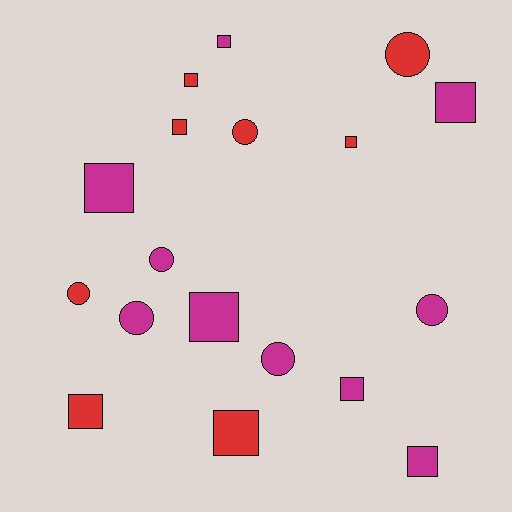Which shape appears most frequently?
Square, with 11 objects.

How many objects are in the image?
There are 18 objects.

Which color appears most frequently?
Magenta, with 10 objects.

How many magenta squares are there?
There are 6 magenta squares.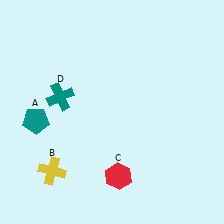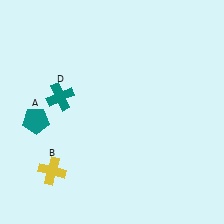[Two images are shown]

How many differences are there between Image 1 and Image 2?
There is 1 difference between the two images.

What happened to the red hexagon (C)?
The red hexagon (C) was removed in Image 2. It was in the bottom-right area of Image 1.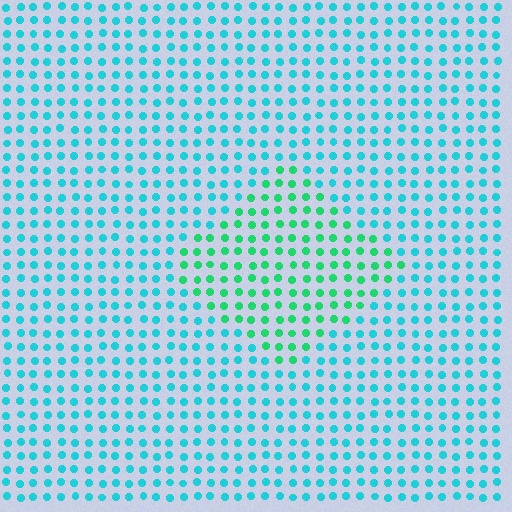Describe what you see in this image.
The image is filled with small cyan elements in a uniform arrangement. A diamond-shaped region is visible where the elements are tinted to a slightly different hue, forming a subtle color boundary.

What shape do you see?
I see a diamond.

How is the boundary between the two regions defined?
The boundary is defined purely by a slight shift in hue (about 38 degrees). Spacing, size, and orientation are identical on both sides.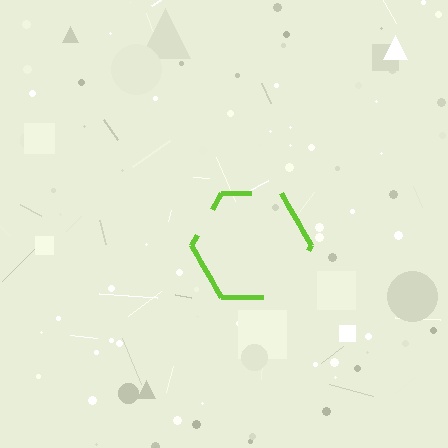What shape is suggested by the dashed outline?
The dashed outline suggests a hexagon.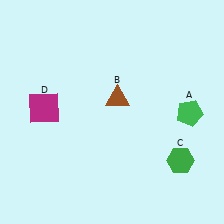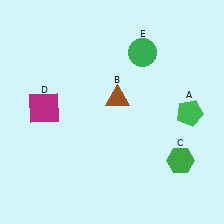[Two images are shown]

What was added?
A green circle (E) was added in Image 2.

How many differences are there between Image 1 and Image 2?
There is 1 difference between the two images.